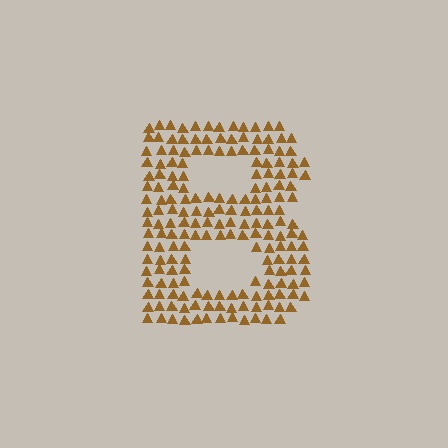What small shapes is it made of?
It is made of small triangles.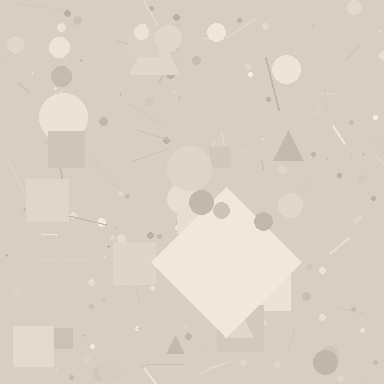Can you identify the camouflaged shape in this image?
The camouflaged shape is a diamond.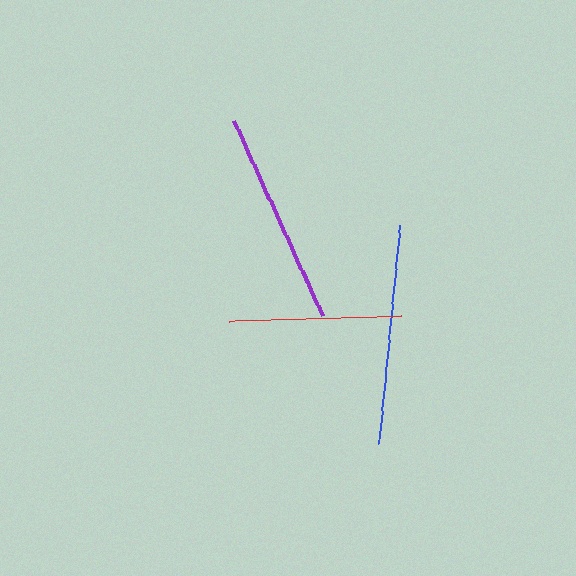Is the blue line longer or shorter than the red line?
The blue line is longer than the red line.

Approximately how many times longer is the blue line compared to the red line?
The blue line is approximately 1.3 times the length of the red line.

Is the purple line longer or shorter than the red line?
The purple line is longer than the red line.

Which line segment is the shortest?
The red line is the shortest at approximately 173 pixels.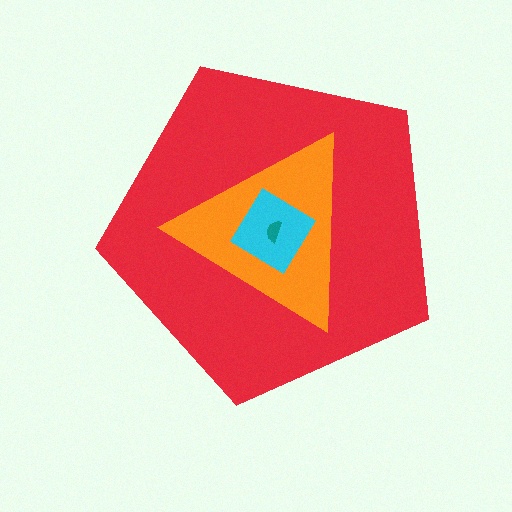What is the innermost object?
The teal semicircle.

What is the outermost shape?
The red pentagon.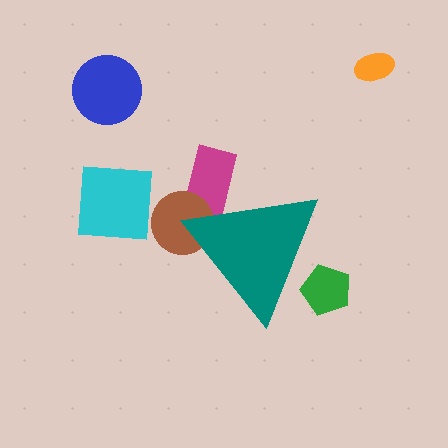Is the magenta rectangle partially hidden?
Yes, the magenta rectangle is partially hidden behind the teal triangle.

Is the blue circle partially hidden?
No, the blue circle is fully visible.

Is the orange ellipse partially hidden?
No, the orange ellipse is fully visible.